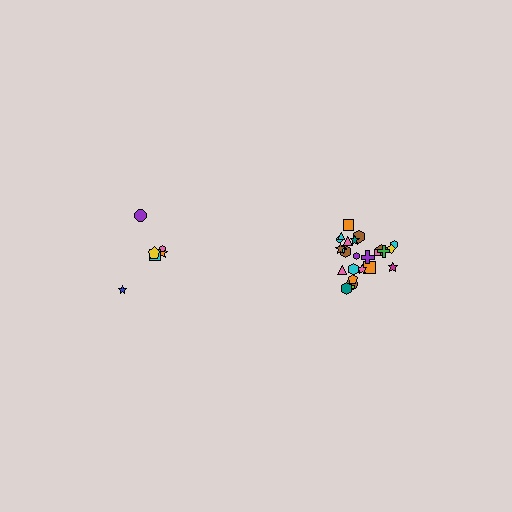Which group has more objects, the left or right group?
The right group.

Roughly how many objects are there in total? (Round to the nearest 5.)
Roughly 30 objects in total.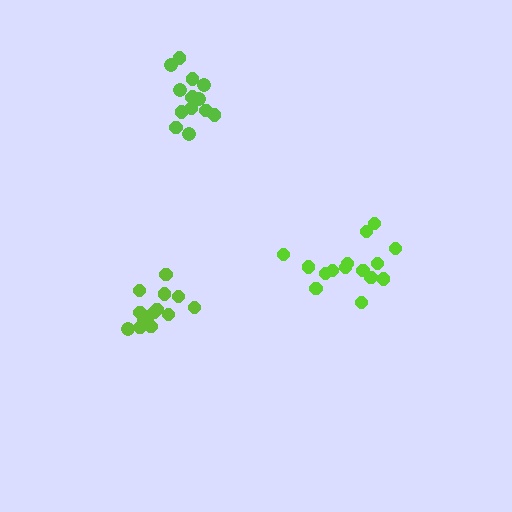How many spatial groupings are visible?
There are 3 spatial groupings.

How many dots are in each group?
Group 1: 15 dots, Group 2: 14 dots, Group 3: 14 dots (43 total).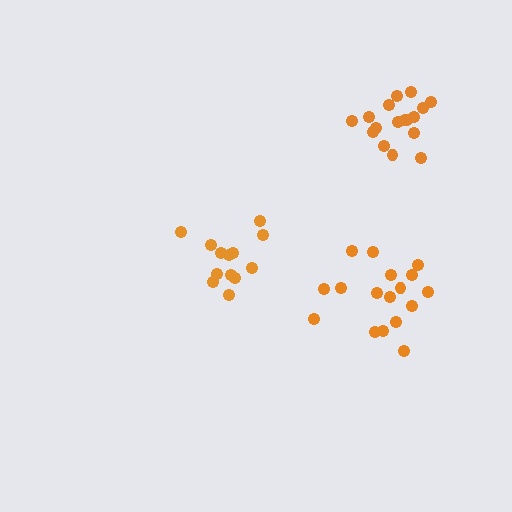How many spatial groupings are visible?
There are 3 spatial groupings.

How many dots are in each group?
Group 1: 13 dots, Group 2: 17 dots, Group 3: 17 dots (47 total).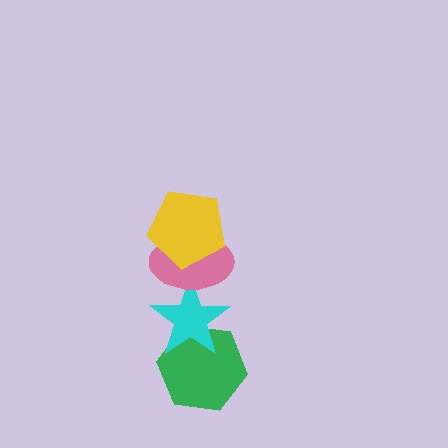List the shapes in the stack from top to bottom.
From top to bottom: the yellow pentagon, the pink ellipse, the cyan star, the green hexagon.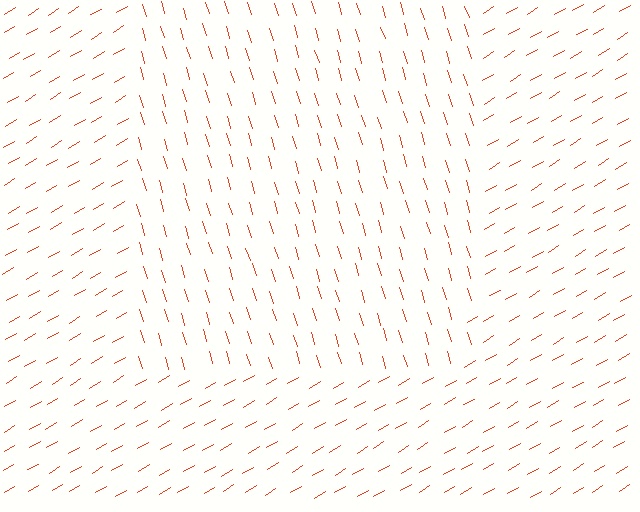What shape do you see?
I see a rectangle.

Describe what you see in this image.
The image is filled with small red line segments. A rectangle region in the image has lines oriented differently from the surrounding lines, creating a visible texture boundary.